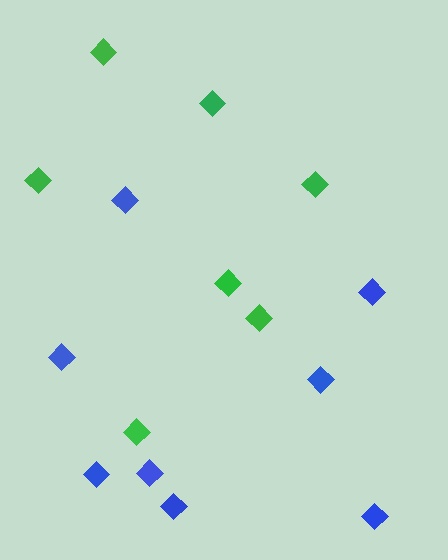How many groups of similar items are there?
There are 2 groups: one group of blue diamonds (8) and one group of green diamonds (7).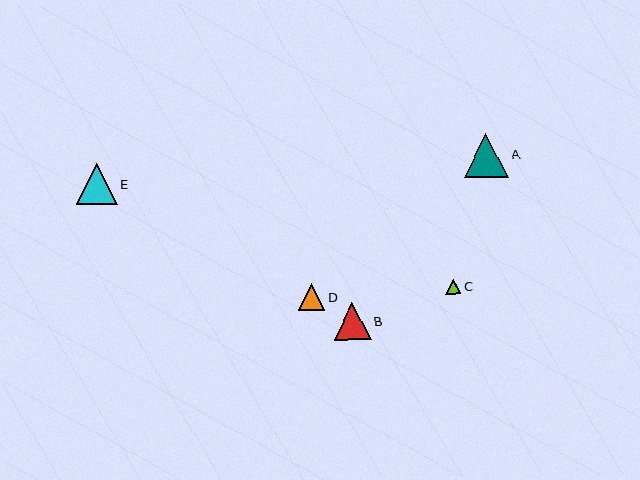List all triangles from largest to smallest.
From largest to smallest: A, E, B, D, C.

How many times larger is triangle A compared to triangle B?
Triangle A is approximately 1.2 times the size of triangle B.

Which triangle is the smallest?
Triangle C is the smallest with a size of approximately 15 pixels.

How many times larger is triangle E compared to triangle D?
Triangle E is approximately 1.5 times the size of triangle D.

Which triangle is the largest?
Triangle A is the largest with a size of approximately 45 pixels.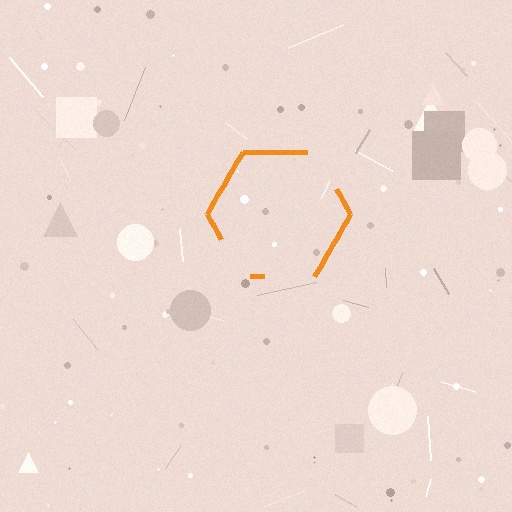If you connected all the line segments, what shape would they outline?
They would outline a hexagon.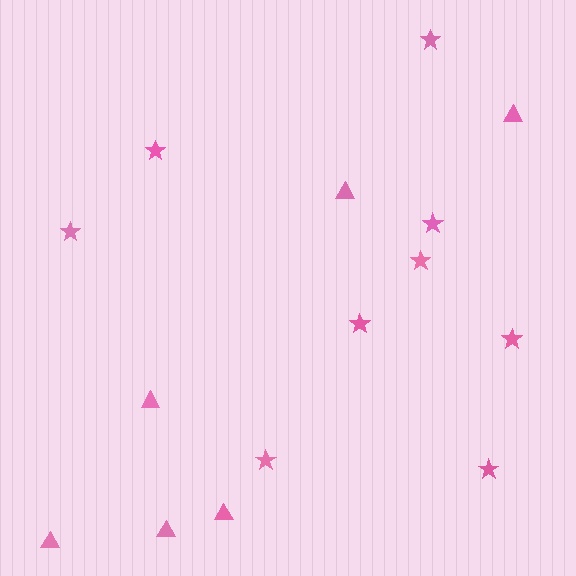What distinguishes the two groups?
There are 2 groups: one group of triangles (6) and one group of stars (9).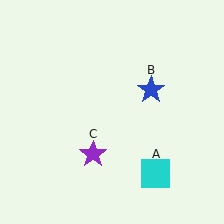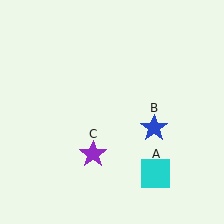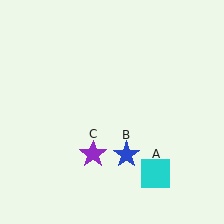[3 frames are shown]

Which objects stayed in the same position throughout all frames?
Cyan square (object A) and purple star (object C) remained stationary.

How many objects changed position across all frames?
1 object changed position: blue star (object B).